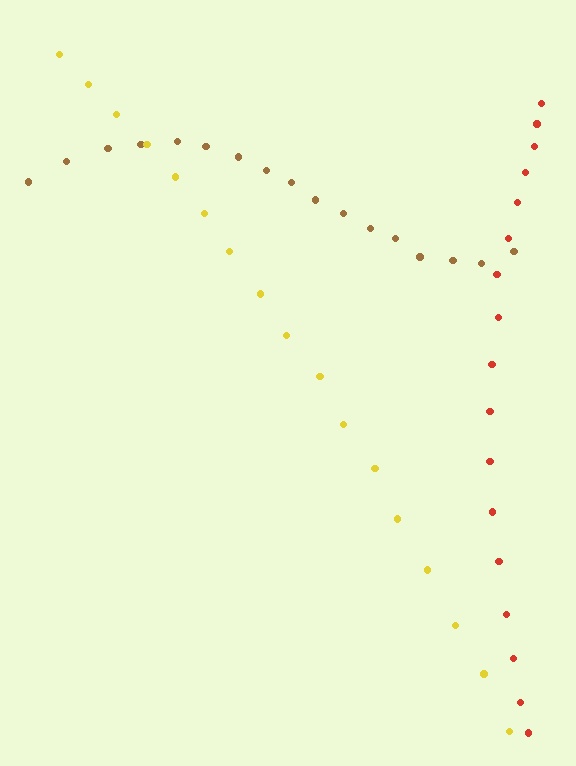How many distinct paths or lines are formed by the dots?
There are 3 distinct paths.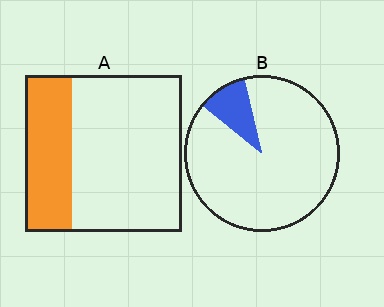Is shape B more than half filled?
No.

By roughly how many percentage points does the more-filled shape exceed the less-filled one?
By roughly 20 percentage points (A over B).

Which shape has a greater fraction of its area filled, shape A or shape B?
Shape A.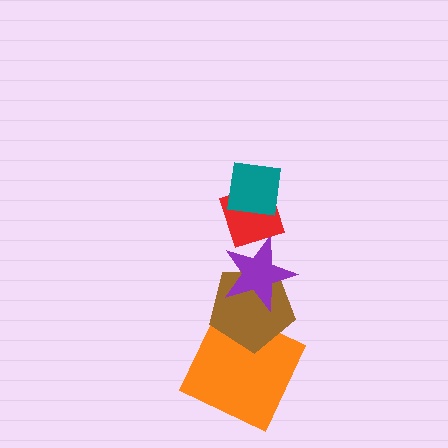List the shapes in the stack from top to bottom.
From top to bottom: the teal square, the red diamond, the purple star, the brown pentagon, the orange square.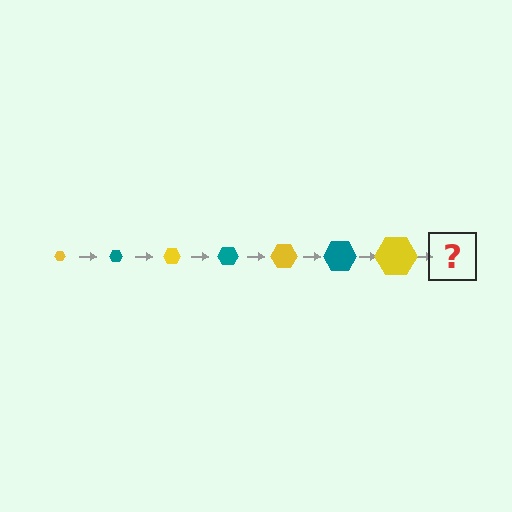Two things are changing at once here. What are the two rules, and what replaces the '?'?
The two rules are that the hexagon grows larger each step and the color cycles through yellow and teal. The '?' should be a teal hexagon, larger than the previous one.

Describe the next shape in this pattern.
It should be a teal hexagon, larger than the previous one.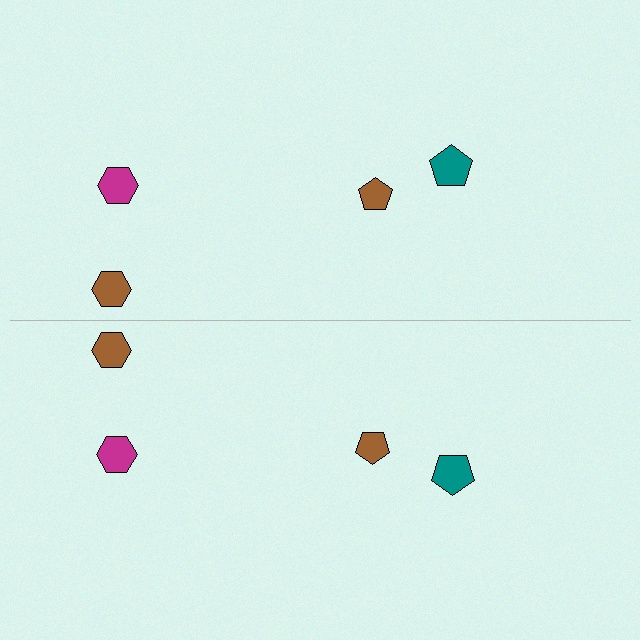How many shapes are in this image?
There are 8 shapes in this image.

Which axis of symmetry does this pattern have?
The pattern has a horizontal axis of symmetry running through the center of the image.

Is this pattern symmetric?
Yes, this pattern has bilateral (reflection) symmetry.